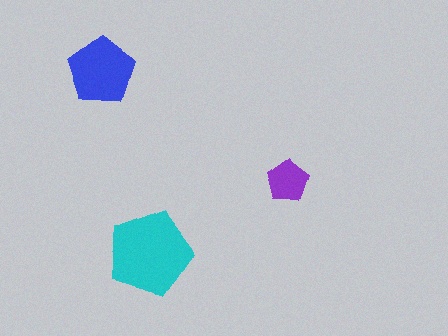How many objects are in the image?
There are 3 objects in the image.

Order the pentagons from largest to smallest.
the cyan one, the blue one, the purple one.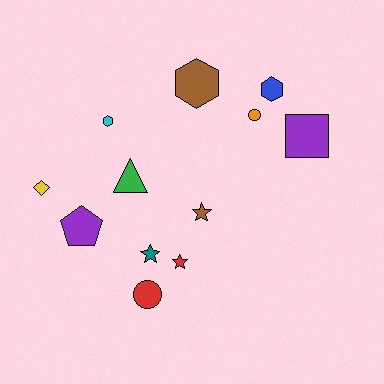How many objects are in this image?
There are 12 objects.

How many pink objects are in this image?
There are no pink objects.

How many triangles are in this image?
There is 1 triangle.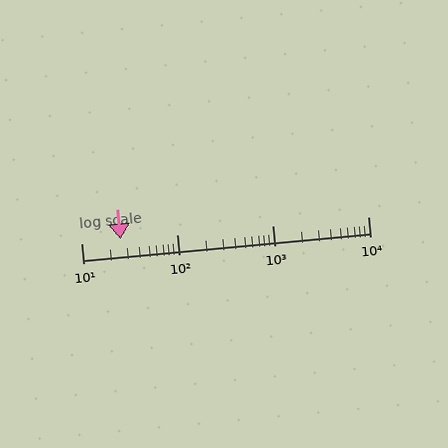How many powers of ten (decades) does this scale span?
The scale spans 3 decades, from 10 to 10000.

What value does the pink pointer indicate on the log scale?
The pointer indicates approximately 26.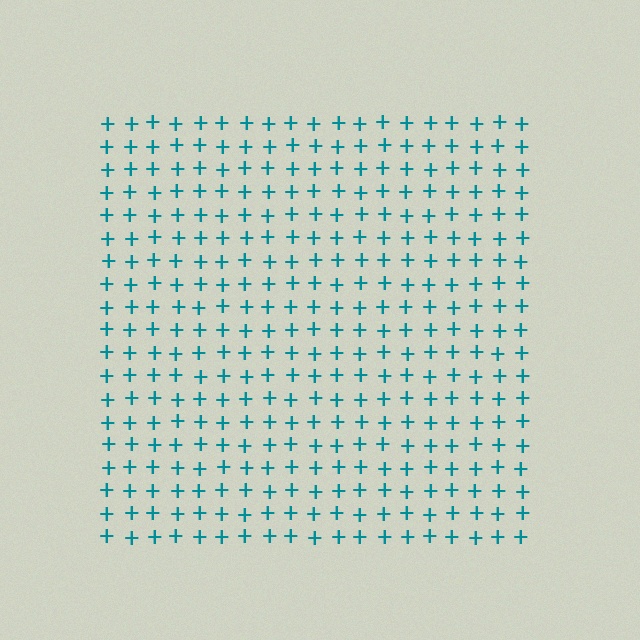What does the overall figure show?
The overall figure shows a square.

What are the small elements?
The small elements are plus signs.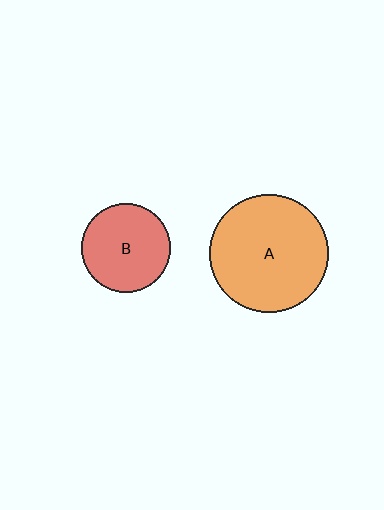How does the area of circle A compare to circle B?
Approximately 1.8 times.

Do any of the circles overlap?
No, none of the circles overlap.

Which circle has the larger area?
Circle A (orange).